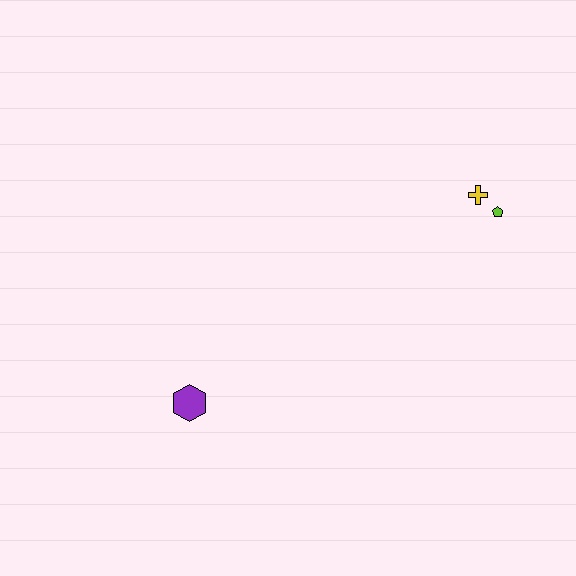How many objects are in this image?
There are 3 objects.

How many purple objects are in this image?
There is 1 purple object.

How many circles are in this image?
There are no circles.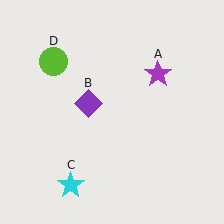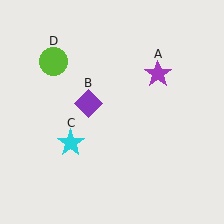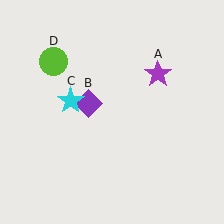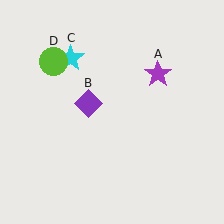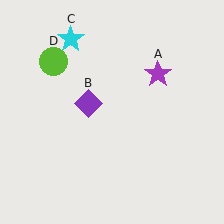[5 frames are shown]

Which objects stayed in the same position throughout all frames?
Purple star (object A) and purple diamond (object B) and lime circle (object D) remained stationary.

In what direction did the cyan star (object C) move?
The cyan star (object C) moved up.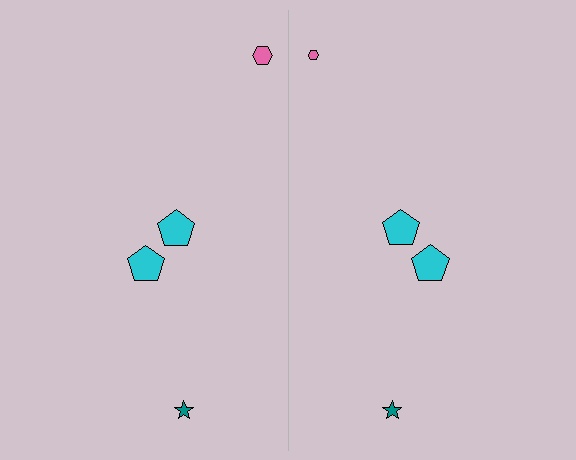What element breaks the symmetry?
The pink hexagon on the right side has a different size than its mirror counterpart.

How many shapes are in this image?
There are 8 shapes in this image.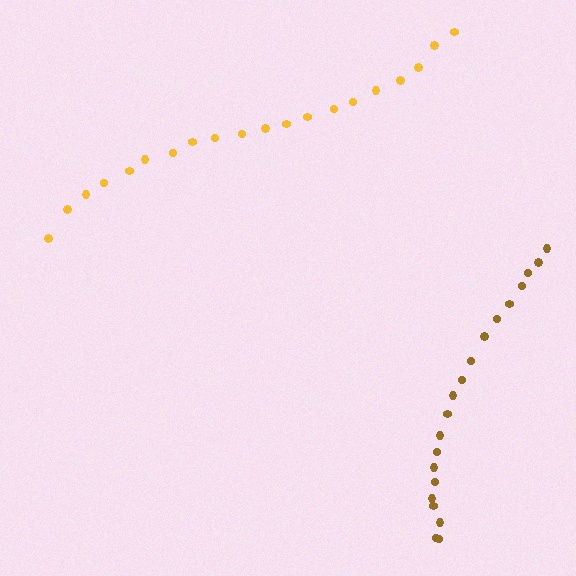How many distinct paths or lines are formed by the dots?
There are 2 distinct paths.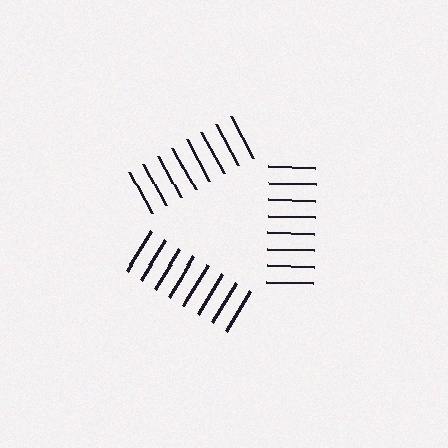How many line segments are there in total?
24 — 8 along each of the 3 edges.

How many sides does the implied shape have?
3 sides — the line-ends trace a triangle.